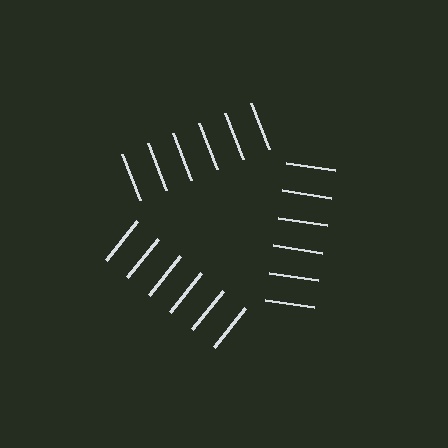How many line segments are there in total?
18 — 6 along each of the 3 edges.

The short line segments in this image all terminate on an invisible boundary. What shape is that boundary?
An illusory triangle — the line segments terminate on its edges but no continuous stroke is drawn.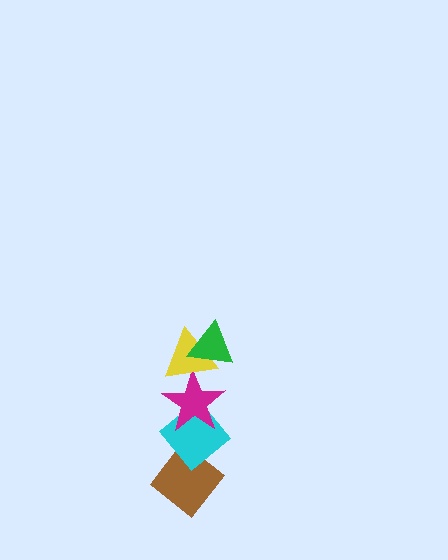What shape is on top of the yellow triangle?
The green triangle is on top of the yellow triangle.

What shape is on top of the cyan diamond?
The magenta star is on top of the cyan diamond.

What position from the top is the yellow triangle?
The yellow triangle is 2nd from the top.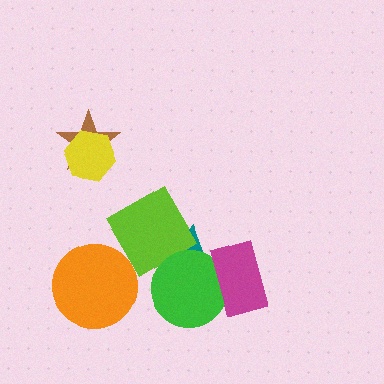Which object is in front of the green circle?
The magenta rectangle is in front of the green circle.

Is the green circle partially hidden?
Yes, it is partially covered by another shape.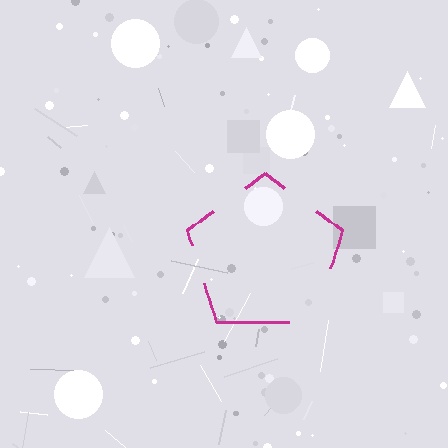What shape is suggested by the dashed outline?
The dashed outline suggests a pentagon.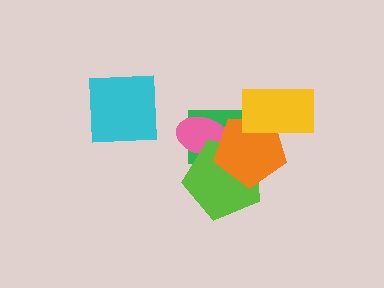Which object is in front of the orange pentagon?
The yellow rectangle is in front of the orange pentagon.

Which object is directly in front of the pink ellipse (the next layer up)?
The lime pentagon is directly in front of the pink ellipse.